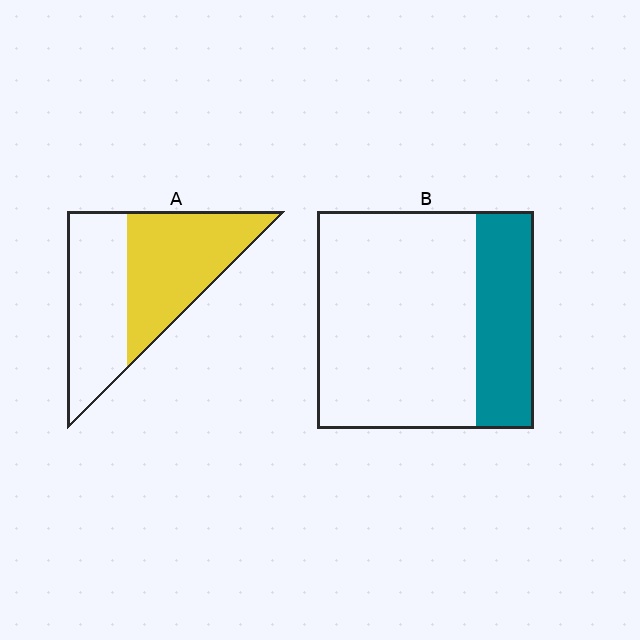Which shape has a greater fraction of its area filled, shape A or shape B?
Shape A.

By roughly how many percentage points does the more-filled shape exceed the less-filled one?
By roughly 25 percentage points (A over B).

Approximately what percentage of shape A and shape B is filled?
A is approximately 55% and B is approximately 25%.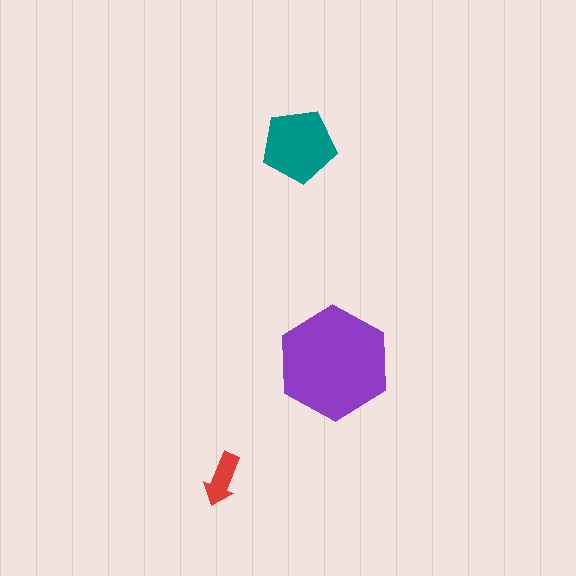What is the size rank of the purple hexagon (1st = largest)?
1st.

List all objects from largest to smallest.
The purple hexagon, the teal pentagon, the red arrow.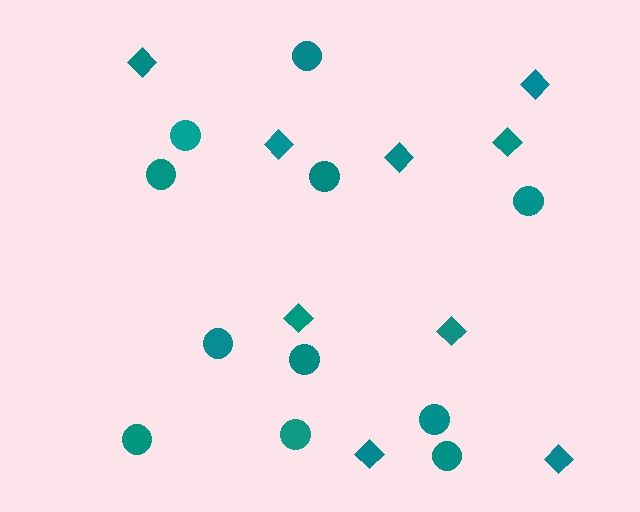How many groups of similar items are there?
There are 2 groups: one group of circles (11) and one group of diamonds (9).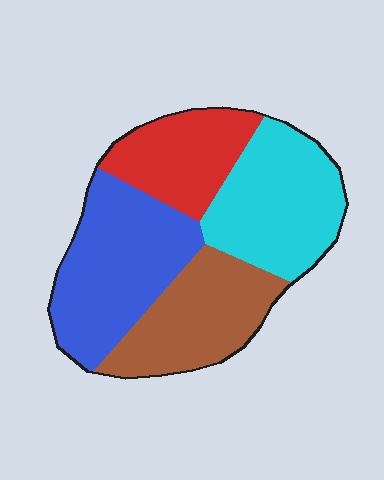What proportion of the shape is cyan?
Cyan takes up between a quarter and a half of the shape.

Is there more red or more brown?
Brown.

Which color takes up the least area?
Red, at roughly 20%.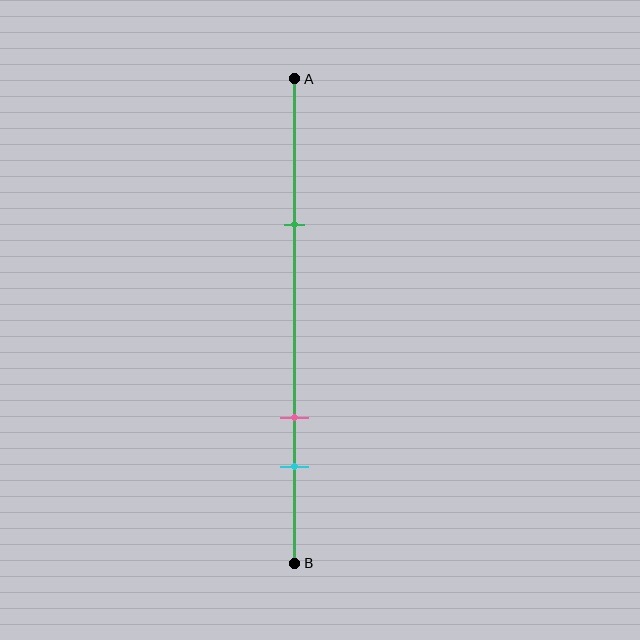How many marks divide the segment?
There are 3 marks dividing the segment.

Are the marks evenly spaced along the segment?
No, the marks are not evenly spaced.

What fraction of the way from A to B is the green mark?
The green mark is approximately 30% (0.3) of the way from A to B.